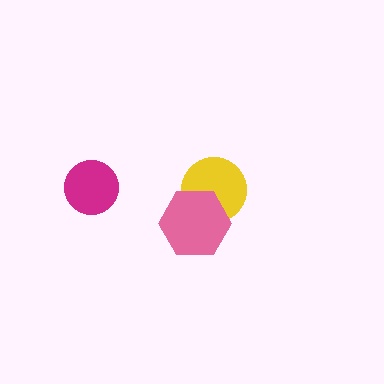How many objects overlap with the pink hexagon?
1 object overlaps with the pink hexagon.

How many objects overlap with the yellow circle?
1 object overlaps with the yellow circle.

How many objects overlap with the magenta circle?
0 objects overlap with the magenta circle.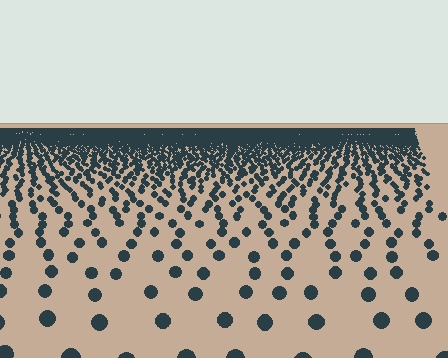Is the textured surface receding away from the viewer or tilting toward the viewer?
The surface is receding away from the viewer. Texture elements get smaller and denser toward the top.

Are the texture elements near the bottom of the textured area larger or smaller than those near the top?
Larger. Near the bottom, elements are closer to the viewer and appear at a bigger on-screen size.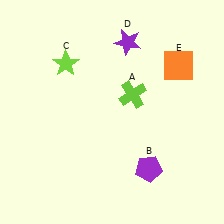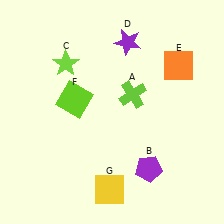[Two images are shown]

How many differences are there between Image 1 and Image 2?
There are 2 differences between the two images.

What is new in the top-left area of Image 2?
A lime square (F) was added in the top-left area of Image 2.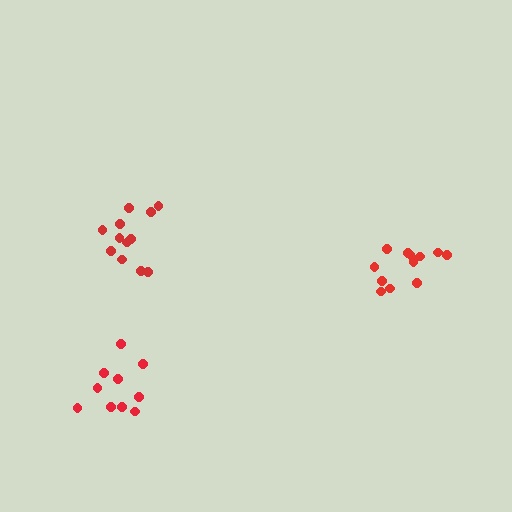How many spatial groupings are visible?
There are 3 spatial groupings.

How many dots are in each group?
Group 1: 12 dots, Group 2: 12 dots, Group 3: 10 dots (34 total).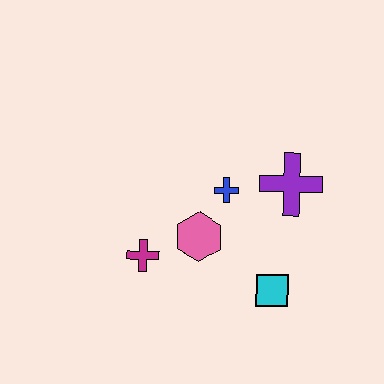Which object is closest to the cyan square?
The pink hexagon is closest to the cyan square.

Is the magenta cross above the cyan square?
Yes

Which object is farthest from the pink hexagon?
The purple cross is farthest from the pink hexagon.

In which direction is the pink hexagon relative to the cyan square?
The pink hexagon is to the left of the cyan square.